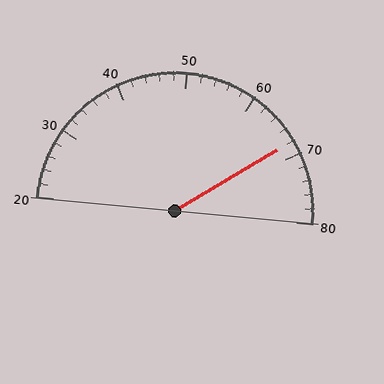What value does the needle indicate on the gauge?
The needle indicates approximately 68.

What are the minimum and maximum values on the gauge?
The gauge ranges from 20 to 80.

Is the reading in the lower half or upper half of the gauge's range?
The reading is in the upper half of the range (20 to 80).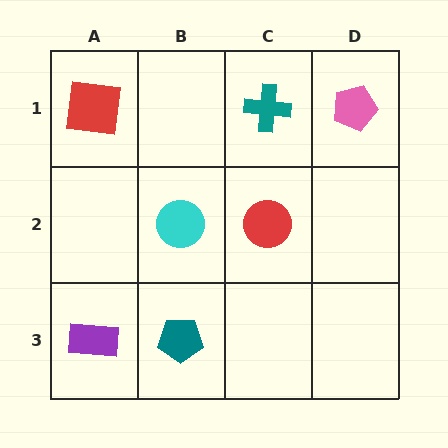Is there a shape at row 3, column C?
No, that cell is empty.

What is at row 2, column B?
A cyan circle.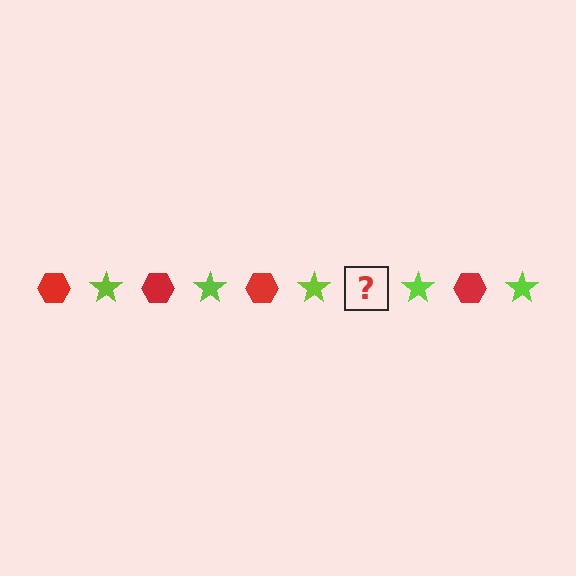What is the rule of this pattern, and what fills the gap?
The rule is that the pattern alternates between red hexagon and lime star. The gap should be filled with a red hexagon.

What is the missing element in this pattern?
The missing element is a red hexagon.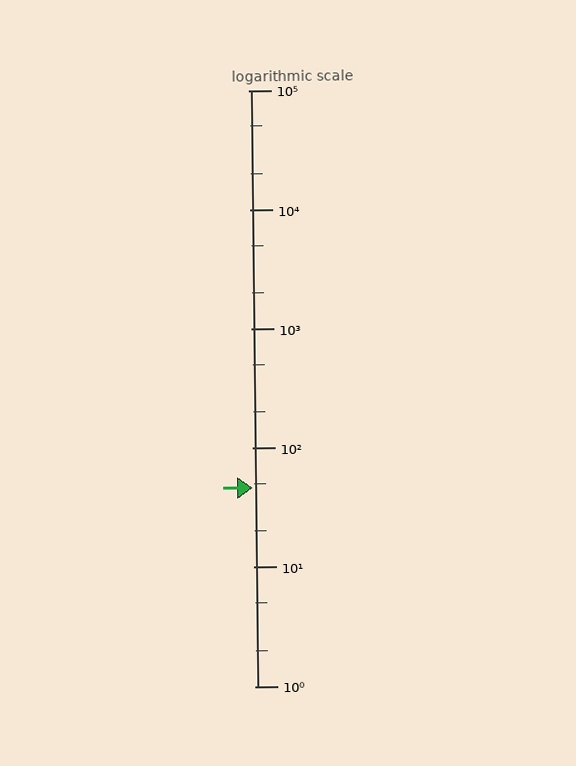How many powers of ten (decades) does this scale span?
The scale spans 5 decades, from 1 to 100000.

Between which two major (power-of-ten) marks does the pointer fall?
The pointer is between 10 and 100.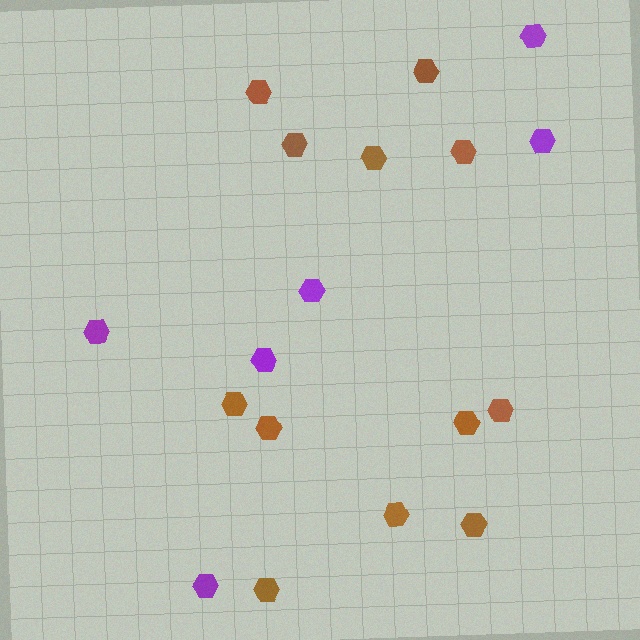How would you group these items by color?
There are 2 groups: one group of brown hexagons (12) and one group of purple hexagons (6).